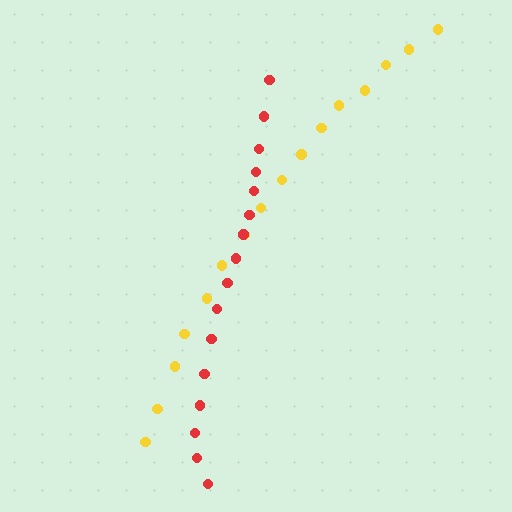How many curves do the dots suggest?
There are 2 distinct paths.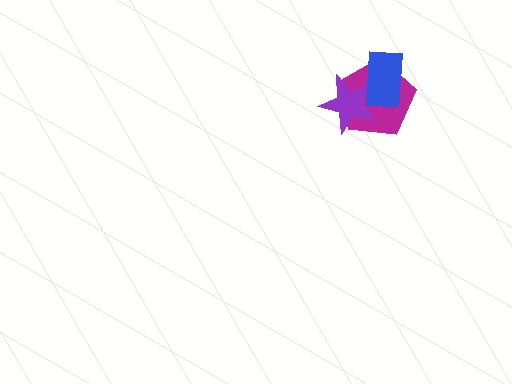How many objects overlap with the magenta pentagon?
2 objects overlap with the magenta pentagon.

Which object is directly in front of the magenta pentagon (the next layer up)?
The purple star is directly in front of the magenta pentagon.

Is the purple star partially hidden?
Yes, it is partially covered by another shape.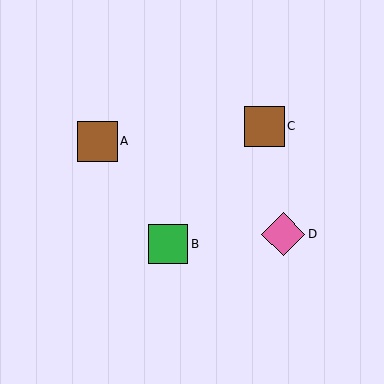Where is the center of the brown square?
The center of the brown square is at (97, 141).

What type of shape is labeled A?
Shape A is a brown square.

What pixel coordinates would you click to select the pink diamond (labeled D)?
Click at (283, 234) to select the pink diamond D.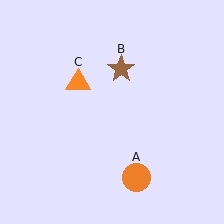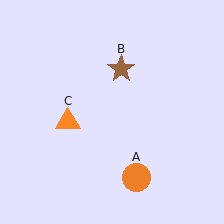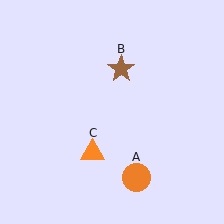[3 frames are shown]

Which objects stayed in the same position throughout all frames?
Orange circle (object A) and brown star (object B) remained stationary.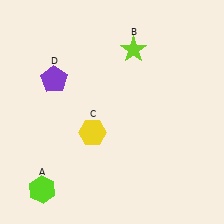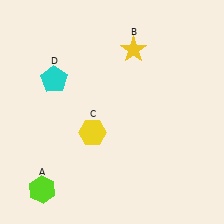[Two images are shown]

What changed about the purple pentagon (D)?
In Image 1, D is purple. In Image 2, it changed to cyan.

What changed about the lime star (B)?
In Image 1, B is lime. In Image 2, it changed to yellow.